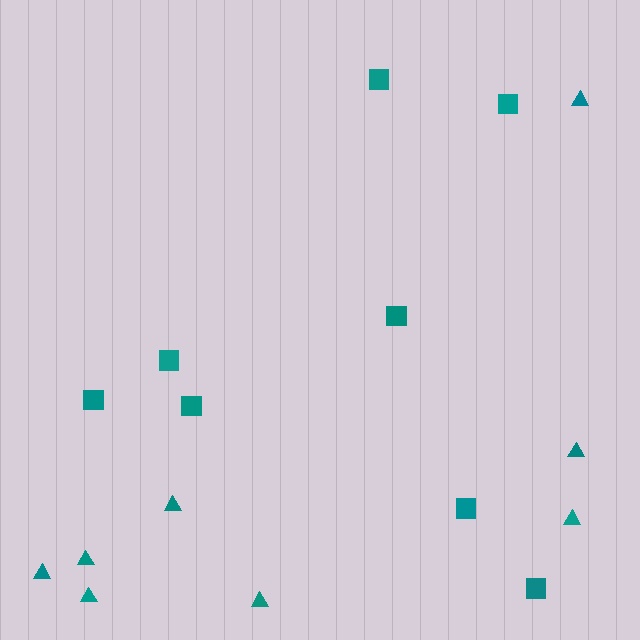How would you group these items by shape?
There are 2 groups: one group of squares (8) and one group of triangles (8).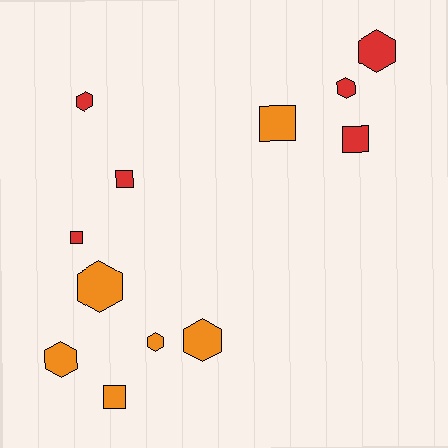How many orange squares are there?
There are 2 orange squares.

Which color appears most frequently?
Orange, with 6 objects.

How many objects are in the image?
There are 12 objects.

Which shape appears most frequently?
Hexagon, with 7 objects.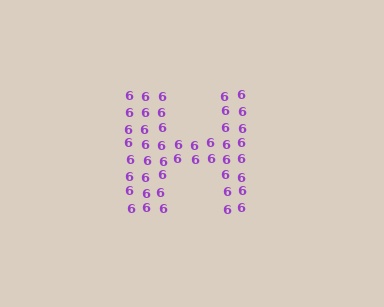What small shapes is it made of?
It is made of small digit 6's.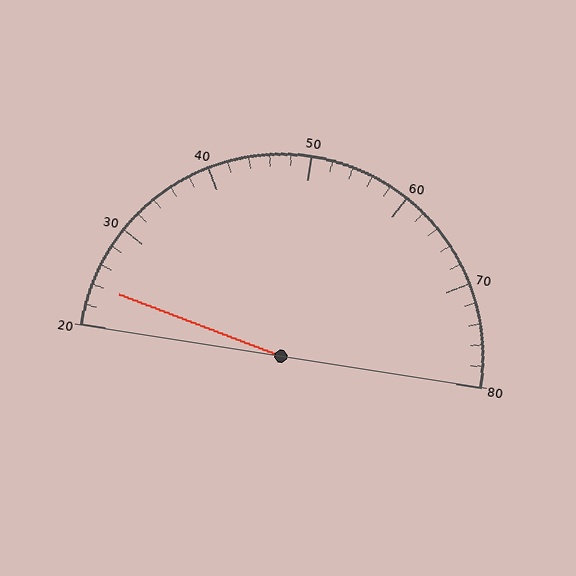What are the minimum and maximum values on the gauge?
The gauge ranges from 20 to 80.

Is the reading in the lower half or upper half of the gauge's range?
The reading is in the lower half of the range (20 to 80).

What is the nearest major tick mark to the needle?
The nearest major tick mark is 20.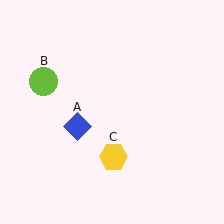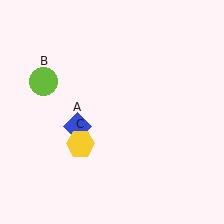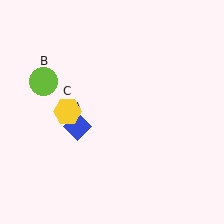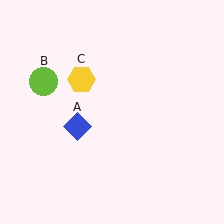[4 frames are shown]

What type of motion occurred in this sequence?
The yellow hexagon (object C) rotated clockwise around the center of the scene.